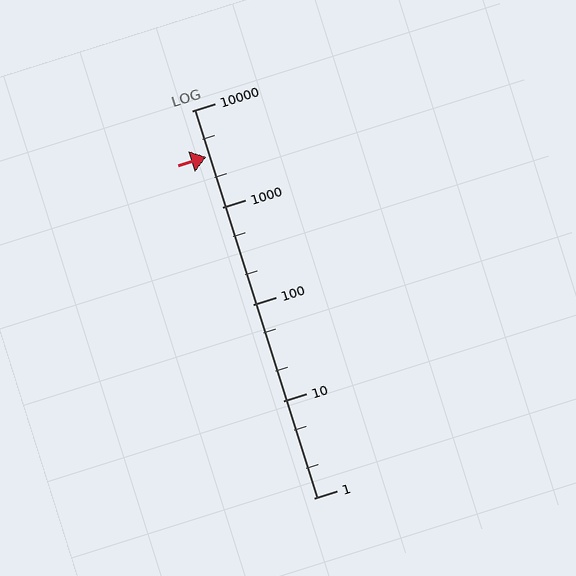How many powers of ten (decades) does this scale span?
The scale spans 4 decades, from 1 to 10000.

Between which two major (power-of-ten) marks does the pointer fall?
The pointer is between 1000 and 10000.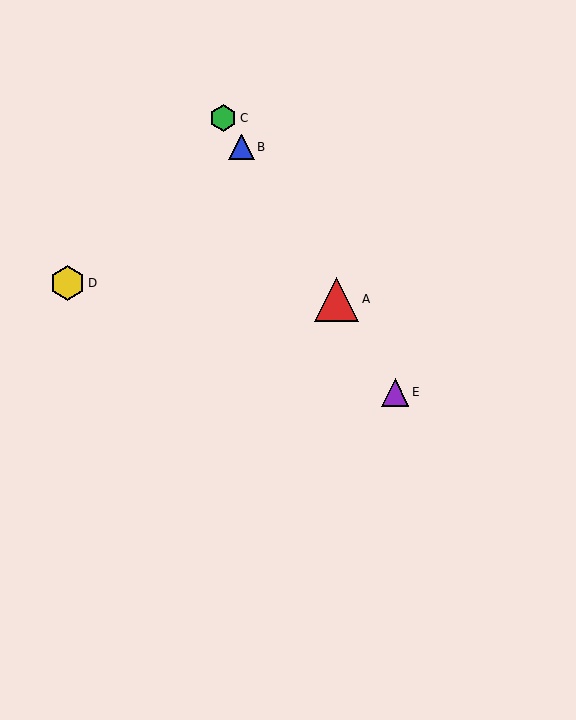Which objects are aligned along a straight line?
Objects A, B, C, E are aligned along a straight line.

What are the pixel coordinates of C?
Object C is at (223, 118).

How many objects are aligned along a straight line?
4 objects (A, B, C, E) are aligned along a straight line.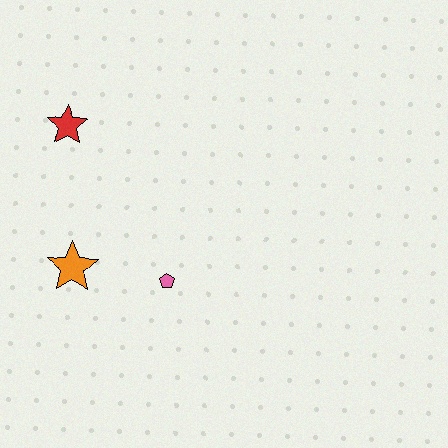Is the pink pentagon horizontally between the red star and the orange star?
No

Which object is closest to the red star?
The orange star is closest to the red star.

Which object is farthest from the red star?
The pink pentagon is farthest from the red star.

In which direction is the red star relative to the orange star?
The red star is above the orange star.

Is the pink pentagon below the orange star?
Yes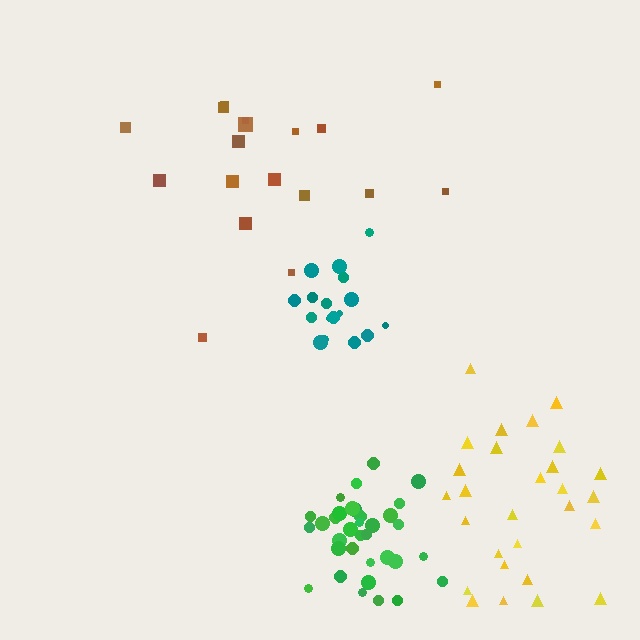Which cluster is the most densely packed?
Teal.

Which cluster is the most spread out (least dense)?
Brown.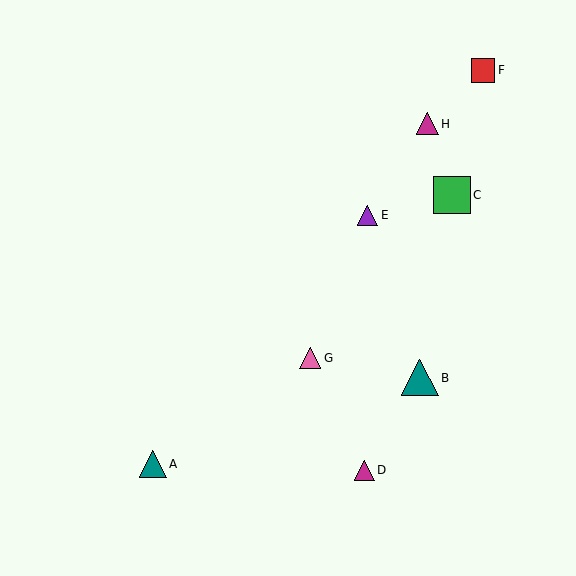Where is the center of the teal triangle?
The center of the teal triangle is at (153, 464).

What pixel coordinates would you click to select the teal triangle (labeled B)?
Click at (420, 378) to select the teal triangle B.